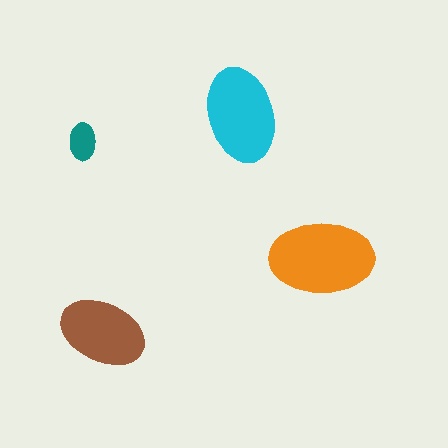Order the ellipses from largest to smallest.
the orange one, the cyan one, the brown one, the teal one.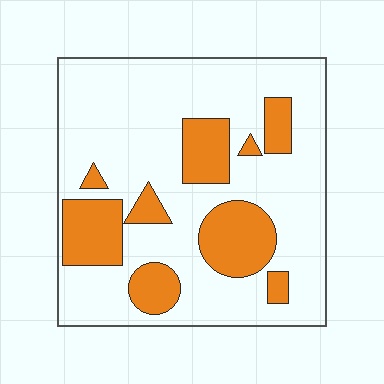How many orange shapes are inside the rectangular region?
9.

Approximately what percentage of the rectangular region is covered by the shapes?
Approximately 25%.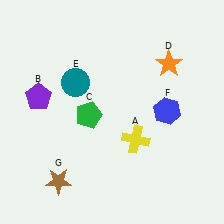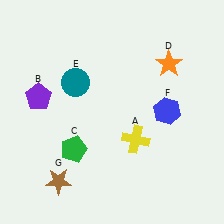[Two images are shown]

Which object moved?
The green pentagon (C) moved down.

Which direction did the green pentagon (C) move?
The green pentagon (C) moved down.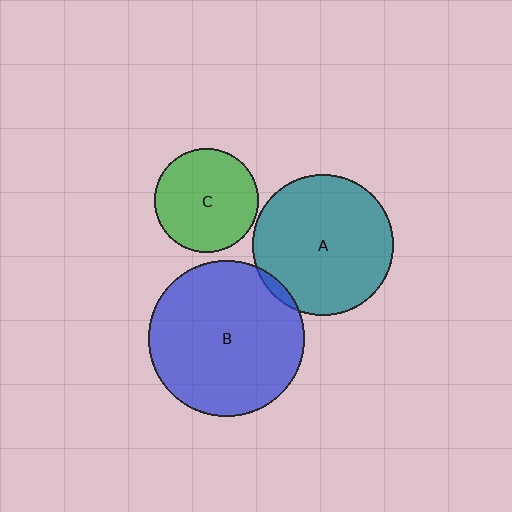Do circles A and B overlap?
Yes.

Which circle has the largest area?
Circle B (blue).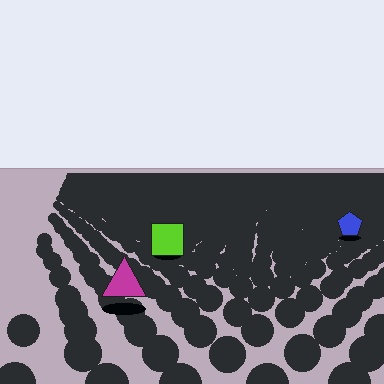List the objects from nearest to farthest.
From nearest to farthest: the magenta triangle, the lime square, the blue pentagon.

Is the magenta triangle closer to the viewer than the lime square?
Yes. The magenta triangle is closer — you can tell from the texture gradient: the ground texture is coarser near it.